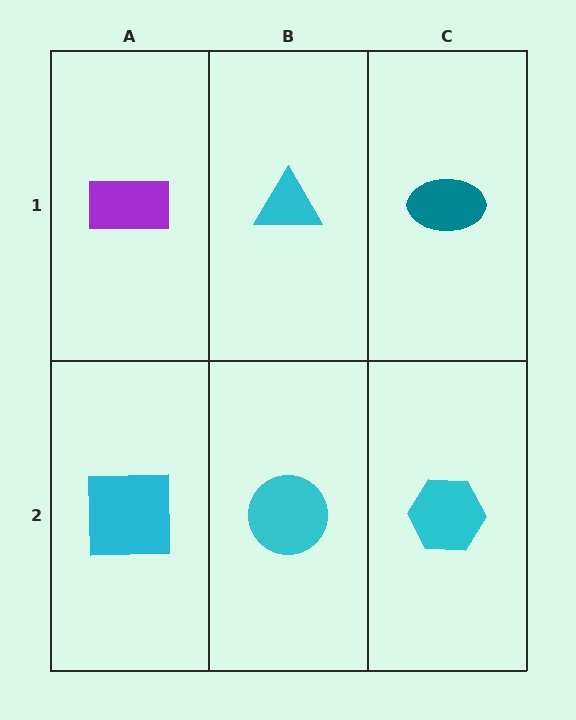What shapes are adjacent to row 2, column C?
A teal ellipse (row 1, column C), a cyan circle (row 2, column B).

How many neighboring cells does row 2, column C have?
2.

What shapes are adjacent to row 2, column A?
A purple rectangle (row 1, column A), a cyan circle (row 2, column B).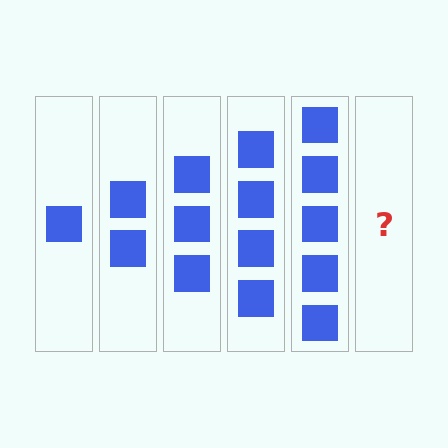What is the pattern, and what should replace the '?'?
The pattern is that each step adds one more square. The '?' should be 6 squares.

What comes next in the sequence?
The next element should be 6 squares.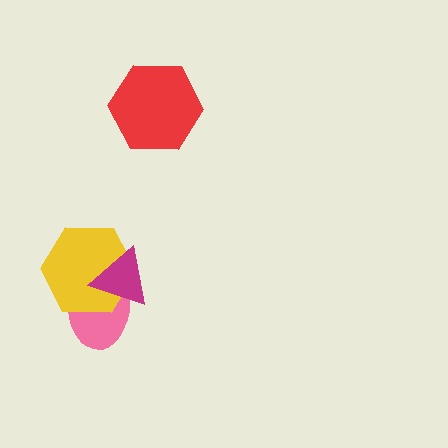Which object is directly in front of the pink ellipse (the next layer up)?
The yellow hexagon is directly in front of the pink ellipse.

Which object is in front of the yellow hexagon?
The magenta triangle is in front of the yellow hexagon.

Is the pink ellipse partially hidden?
Yes, it is partially covered by another shape.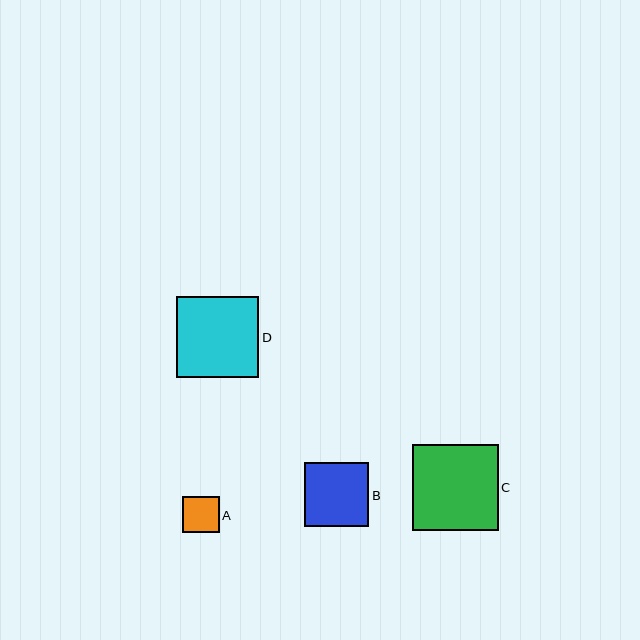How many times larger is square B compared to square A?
Square B is approximately 1.8 times the size of square A.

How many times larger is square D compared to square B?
Square D is approximately 1.3 times the size of square B.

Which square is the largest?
Square C is the largest with a size of approximately 86 pixels.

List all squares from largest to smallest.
From largest to smallest: C, D, B, A.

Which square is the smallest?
Square A is the smallest with a size of approximately 36 pixels.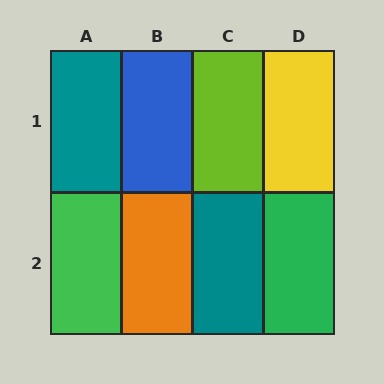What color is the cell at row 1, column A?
Teal.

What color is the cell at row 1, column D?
Yellow.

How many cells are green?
2 cells are green.